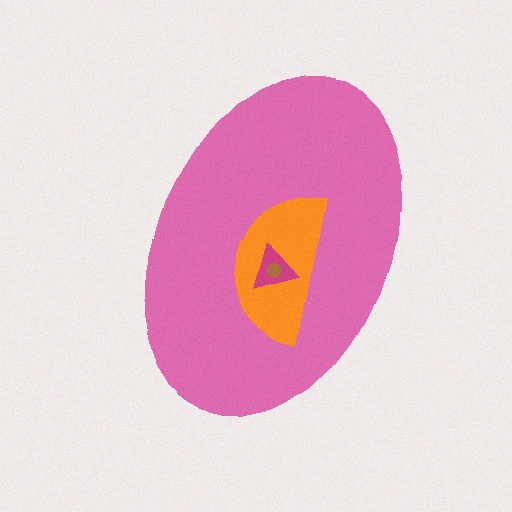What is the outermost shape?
The pink ellipse.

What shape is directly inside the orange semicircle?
The magenta triangle.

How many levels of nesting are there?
4.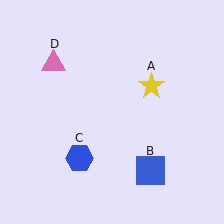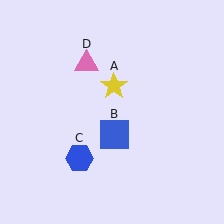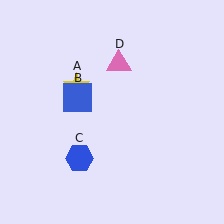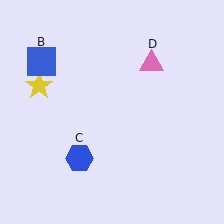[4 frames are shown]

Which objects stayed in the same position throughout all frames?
Blue hexagon (object C) remained stationary.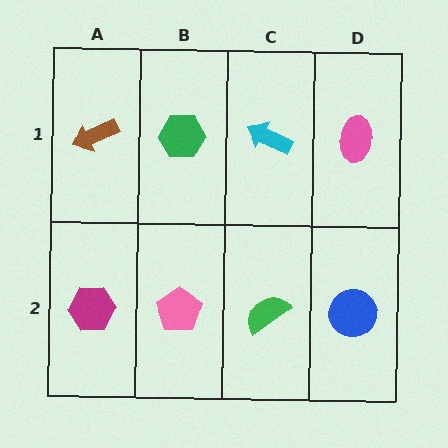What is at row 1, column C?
A cyan arrow.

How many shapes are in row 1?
4 shapes.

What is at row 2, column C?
A green semicircle.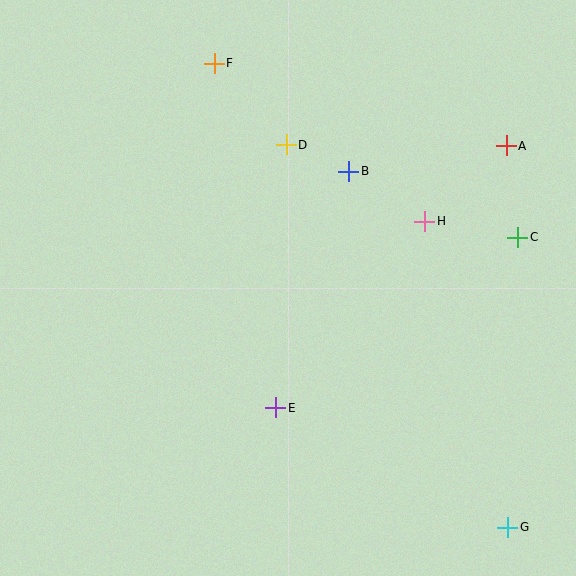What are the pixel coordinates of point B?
Point B is at (349, 171).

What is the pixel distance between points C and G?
The distance between C and G is 290 pixels.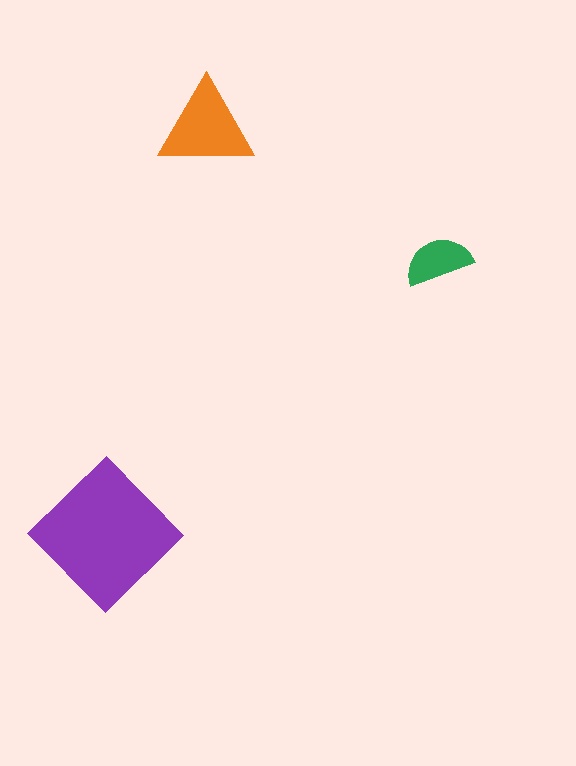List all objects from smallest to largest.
The green semicircle, the orange triangle, the purple diamond.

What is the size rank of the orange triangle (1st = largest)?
2nd.